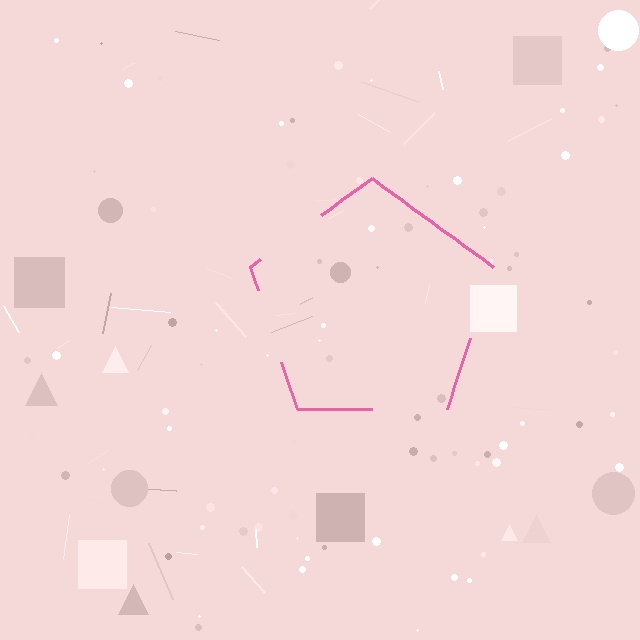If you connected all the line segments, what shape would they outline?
They would outline a pentagon.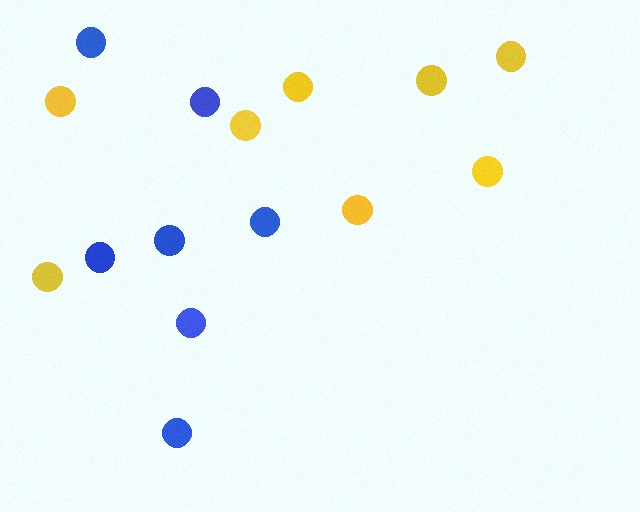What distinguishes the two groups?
There are 2 groups: one group of blue circles (7) and one group of yellow circles (8).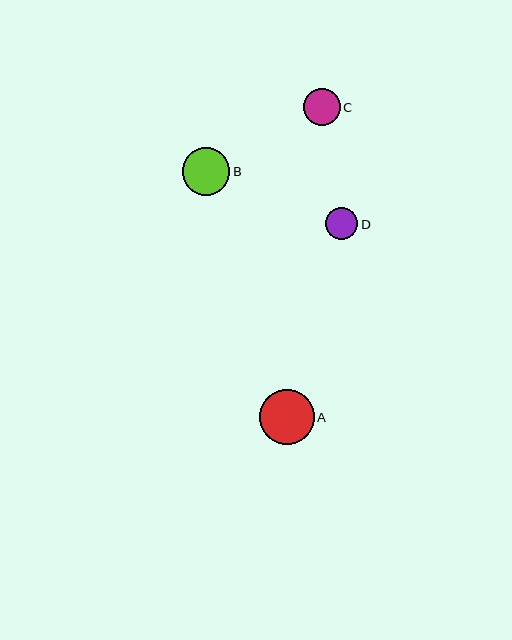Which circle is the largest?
Circle A is the largest with a size of approximately 55 pixels.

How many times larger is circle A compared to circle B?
Circle A is approximately 1.1 times the size of circle B.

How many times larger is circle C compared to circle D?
Circle C is approximately 1.1 times the size of circle D.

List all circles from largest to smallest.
From largest to smallest: A, B, C, D.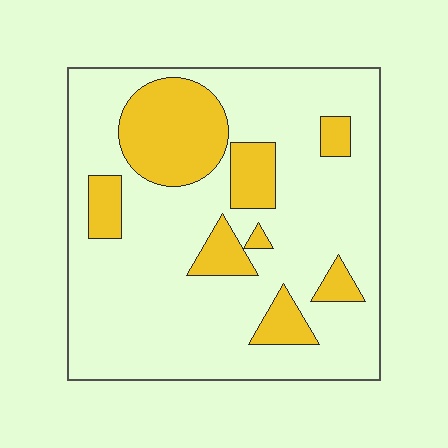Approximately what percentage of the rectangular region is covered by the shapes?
Approximately 25%.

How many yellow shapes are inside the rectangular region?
8.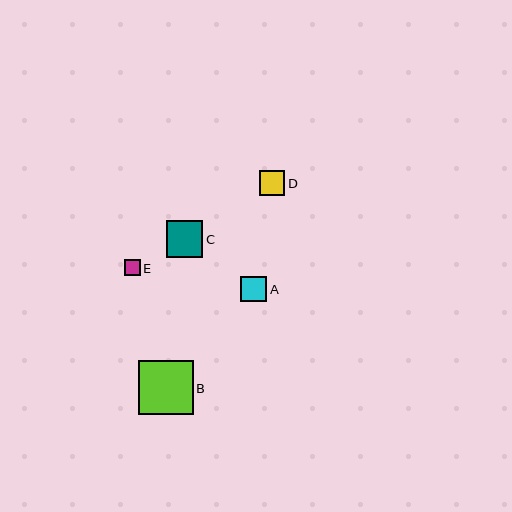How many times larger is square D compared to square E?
Square D is approximately 1.7 times the size of square E.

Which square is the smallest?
Square E is the smallest with a size of approximately 15 pixels.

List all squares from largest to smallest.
From largest to smallest: B, C, A, D, E.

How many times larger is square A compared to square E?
Square A is approximately 1.7 times the size of square E.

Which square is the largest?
Square B is the largest with a size of approximately 54 pixels.